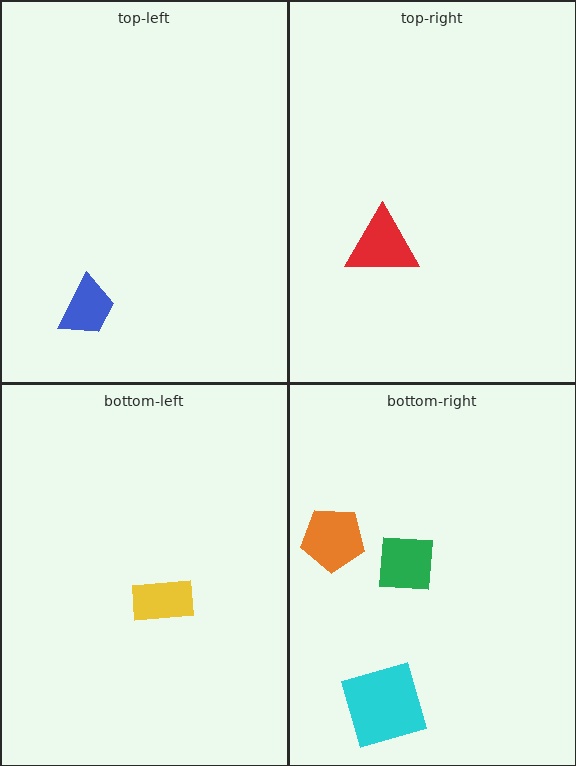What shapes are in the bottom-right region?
The green square, the orange pentagon, the cyan square.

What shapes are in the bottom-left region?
The yellow rectangle.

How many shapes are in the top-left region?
1.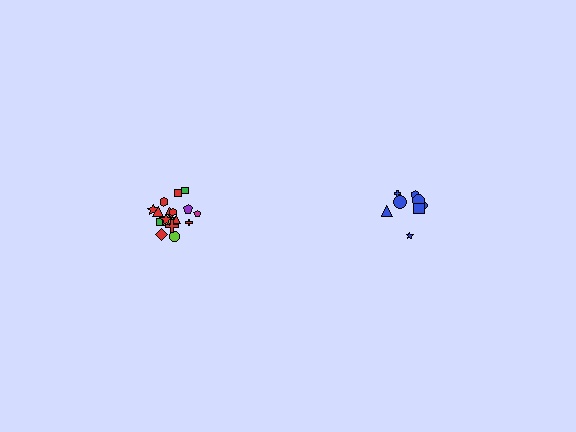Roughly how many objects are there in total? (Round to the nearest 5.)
Roughly 25 objects in total.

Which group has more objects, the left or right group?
The left group.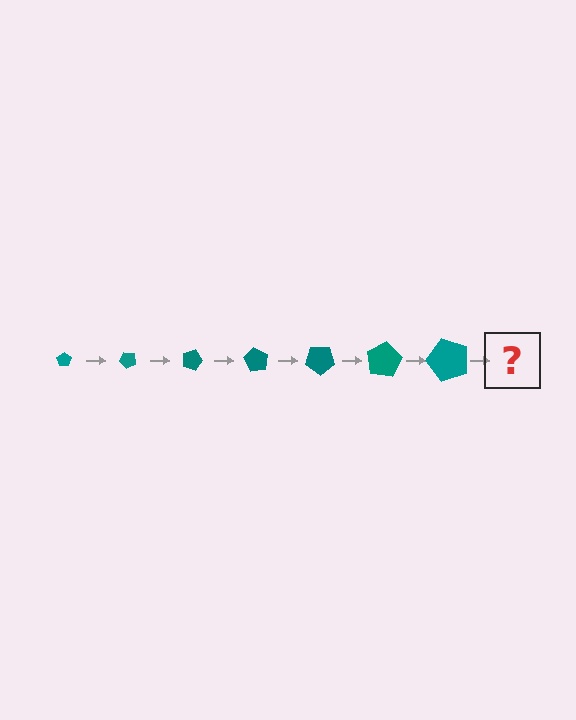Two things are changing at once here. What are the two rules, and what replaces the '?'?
The two rules are that the pentagon grows larger each step and it rotates 45 degrees each step. The '?' should be a pentagon, larger than the previous one and rotated 315 degrees from the start.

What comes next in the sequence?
The next element should be a pentagon, larger than the previous one and rotated 315 degrees from the start.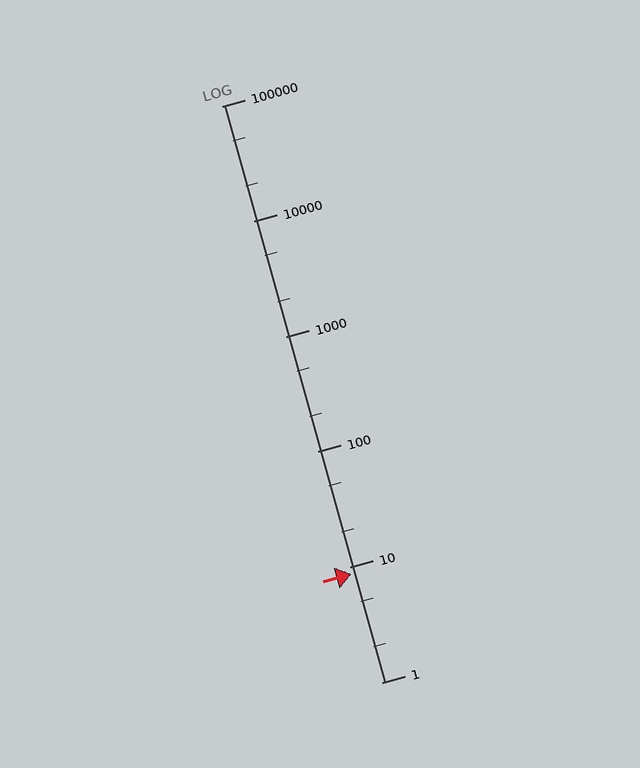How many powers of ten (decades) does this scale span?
The scale spans 5 decades, from 1 to 100000.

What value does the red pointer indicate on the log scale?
The pointer indicates approximately 8.8.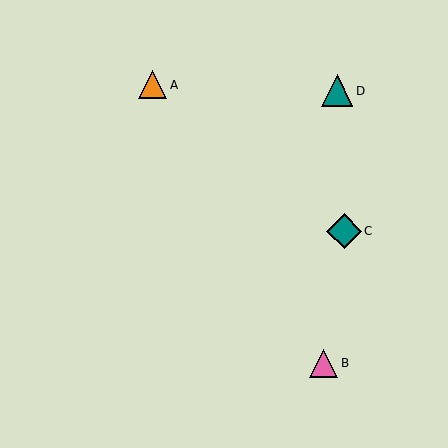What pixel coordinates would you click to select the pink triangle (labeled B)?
Click at (324, 363) to select the pink triangle B.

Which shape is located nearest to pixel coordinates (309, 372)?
The pink triangle (labeled B) at (324, 363) is nearest to that location.